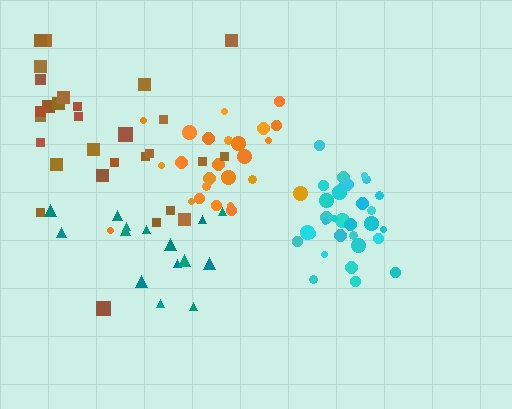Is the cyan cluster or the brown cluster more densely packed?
Cyan.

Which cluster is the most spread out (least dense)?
Brown.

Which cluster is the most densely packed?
Cyan.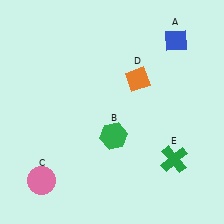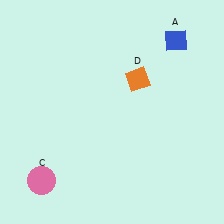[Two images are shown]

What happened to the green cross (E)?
The green cross (E) was removed in Image 2. It was in the bottom-right area of Image 1.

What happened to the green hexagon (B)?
The green hexagon (B) was removed in Image 2. It was in the bottom-right area of Image 1.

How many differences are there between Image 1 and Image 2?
There are 2 differences between the two images.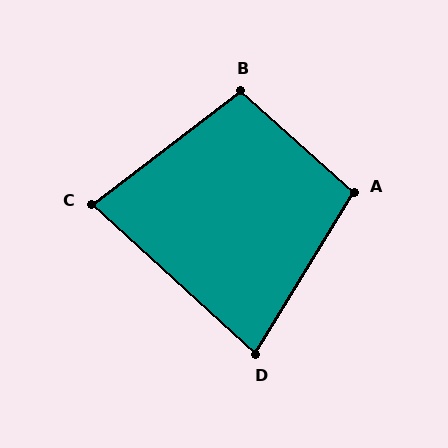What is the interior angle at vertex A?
Approximately 100 degrees (obtuse).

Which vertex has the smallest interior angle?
D, at approximately 79 degrees.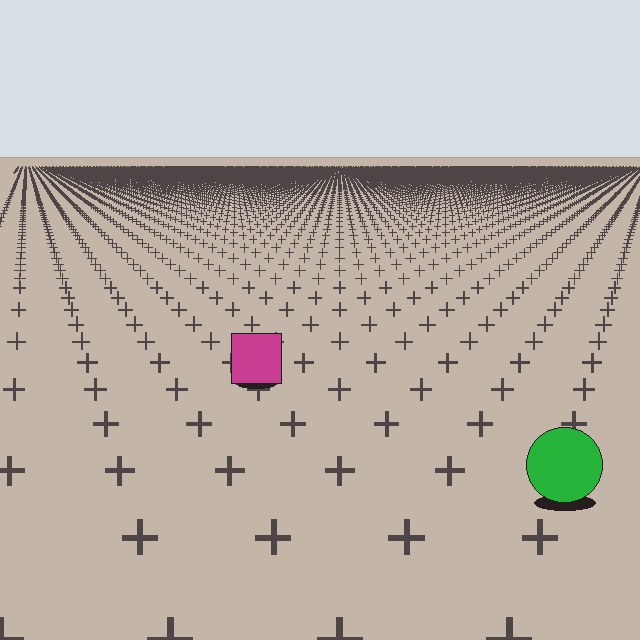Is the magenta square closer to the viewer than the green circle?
No. The green circle is closer — you can tell from the texture gradient: the ground texture is coarser near it.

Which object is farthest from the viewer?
The magenta square is farthest from the viewer. It appears smaller and the ground texture around it is denser.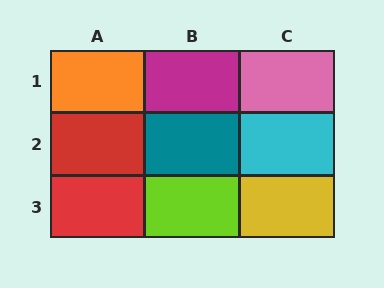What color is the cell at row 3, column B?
Lime.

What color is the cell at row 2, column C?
Cyan.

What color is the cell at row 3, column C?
Yellow.